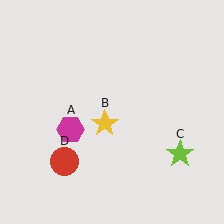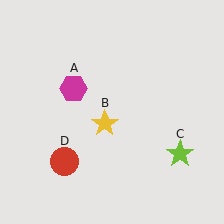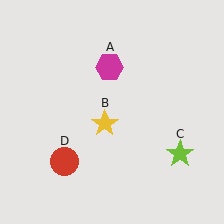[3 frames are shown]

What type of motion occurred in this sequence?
The magenta hexagon (object A) rotated clockwise around the center of the scene.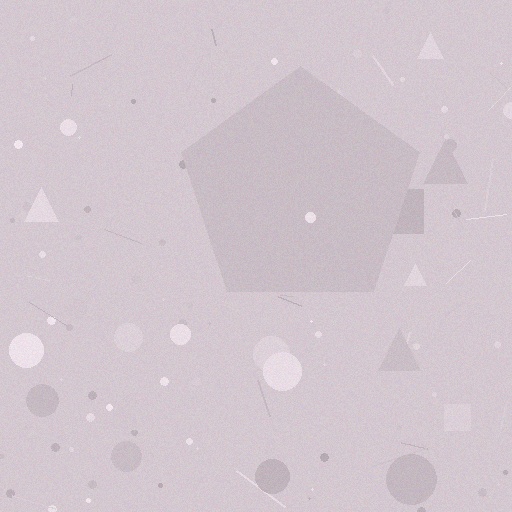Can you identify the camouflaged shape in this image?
The camouflaged shape is a pentagon.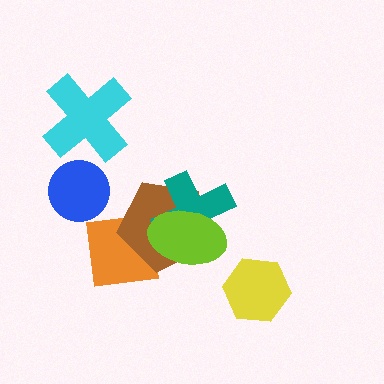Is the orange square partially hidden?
Yes, it is partially covered by another shape.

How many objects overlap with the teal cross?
2 objects overlap with the teal cross.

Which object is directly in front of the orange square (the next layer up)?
The brown pentagon is directly in front of the orange square.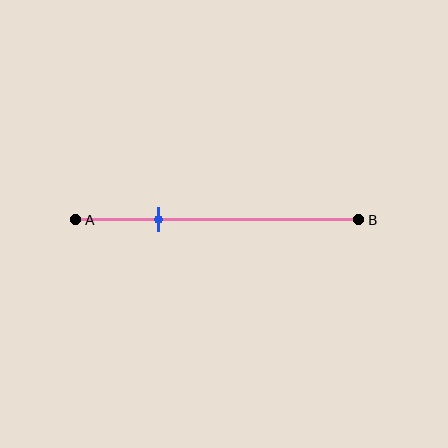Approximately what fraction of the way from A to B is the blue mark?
The blue mark is approximately 30% of the way from A to B.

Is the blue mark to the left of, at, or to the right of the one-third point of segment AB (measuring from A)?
The blue mark is to the left of the one-third point of segment AB.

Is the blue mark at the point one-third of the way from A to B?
No, the mark is at about 30% from A, not at the 33% one-third point.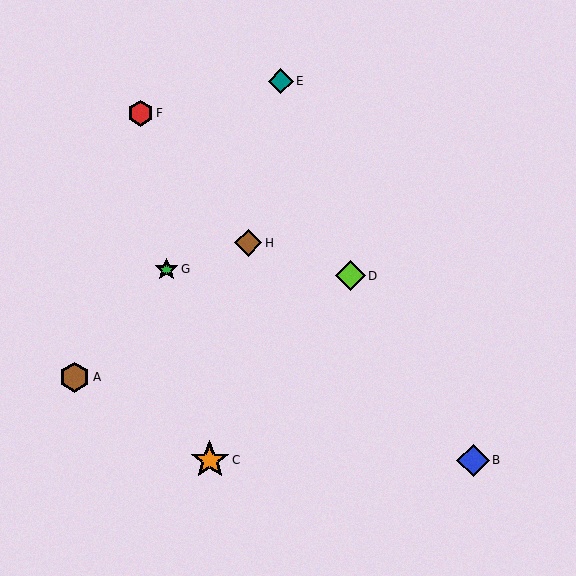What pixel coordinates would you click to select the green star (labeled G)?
Click at (167, 269) to select the green star G.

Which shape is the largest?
The orange star (labeled C) is the largest.